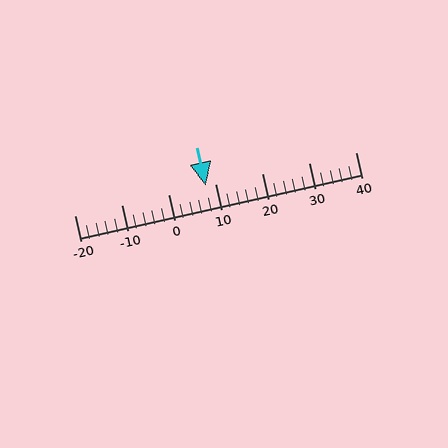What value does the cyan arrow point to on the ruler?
The cyan arrow points to approximately 8.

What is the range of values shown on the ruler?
The ruler shows values from -20 to 40.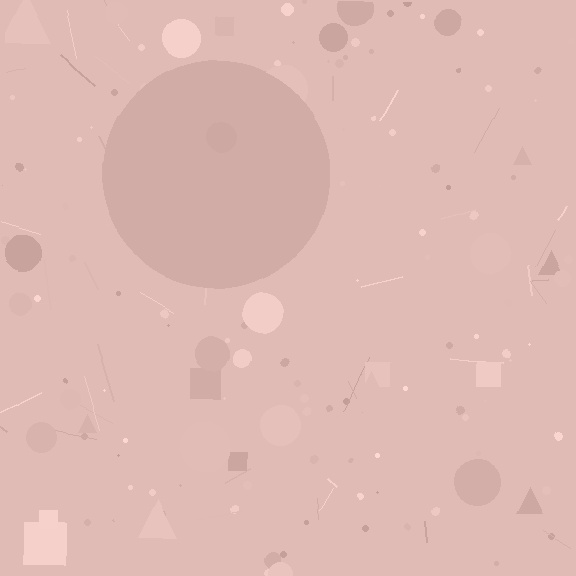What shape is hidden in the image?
A circle is hidden in the image.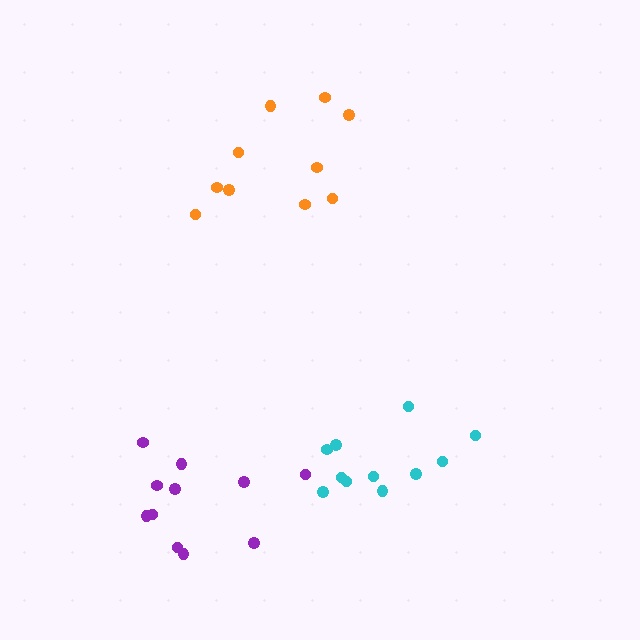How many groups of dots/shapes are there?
There are 3 groups.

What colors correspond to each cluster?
The clusters are colored: cyan, orange, purple.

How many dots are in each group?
Group 1: 11 dots, Group 2: 10 dots, Group 3: 11 dots (32 total).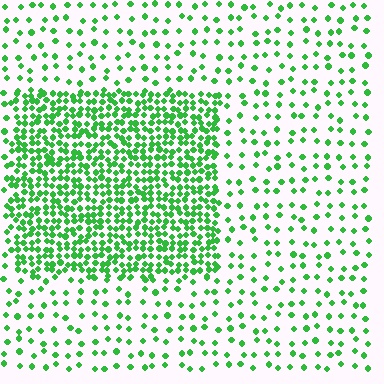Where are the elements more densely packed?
The elements are more densely packed inside the rectangle boundary.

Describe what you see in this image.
The image contains small green elements arranged at two different densities. A rectangle-shaped region is visible where the elements are more densely packed than the surrounding area.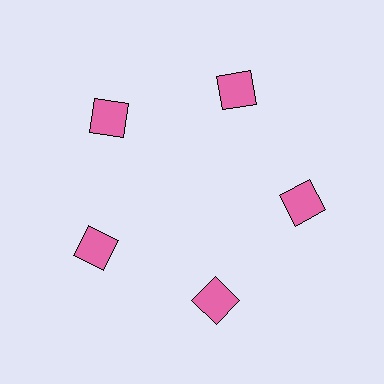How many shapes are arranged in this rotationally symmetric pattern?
There are 5 shapes, arranged in 5 groups of 1.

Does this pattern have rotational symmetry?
Yes, this pattern has 5-fold rotational symmetry. It looks the same after rotating 72 degrees around the center.